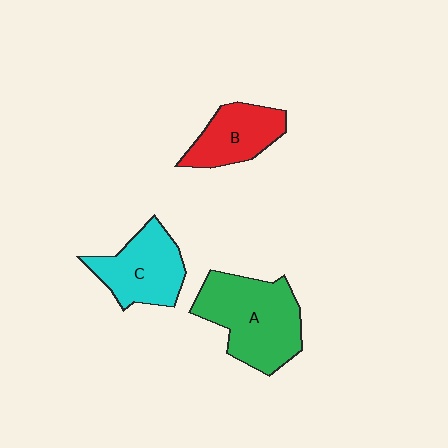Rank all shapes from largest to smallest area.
From largest to smallest: A (green), C (cyan), B (red).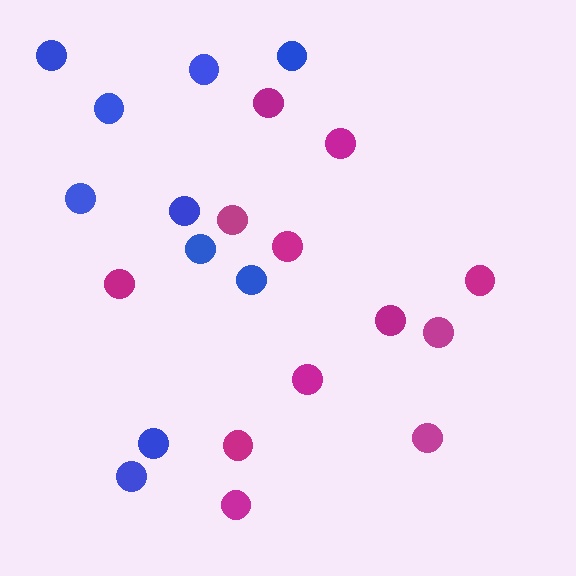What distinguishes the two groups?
There are 2 groups: one group of magenta circles (12) and one group of blue circles (10).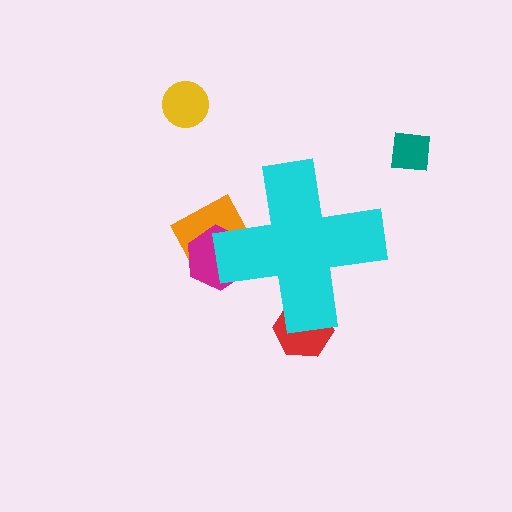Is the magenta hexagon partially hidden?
Yes, the magenta hexagon is partially hidden behind the cyan cross.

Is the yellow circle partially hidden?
No, the yellow circle is fully visible.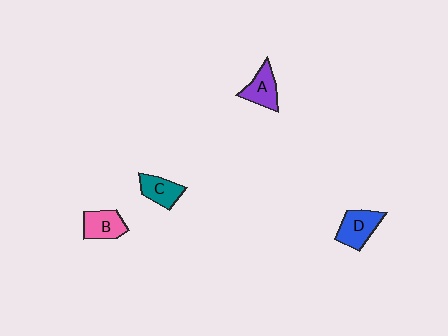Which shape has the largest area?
Shape D (blue).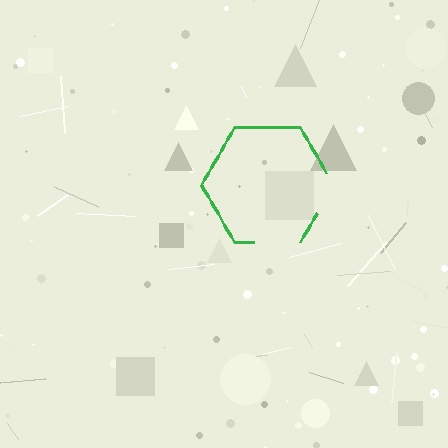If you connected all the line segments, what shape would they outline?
They would outline a hexagon.